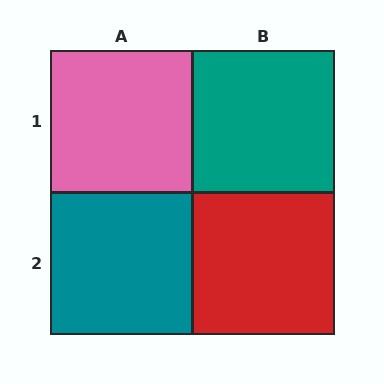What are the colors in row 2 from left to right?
Teal, red.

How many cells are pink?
1 cell is pink.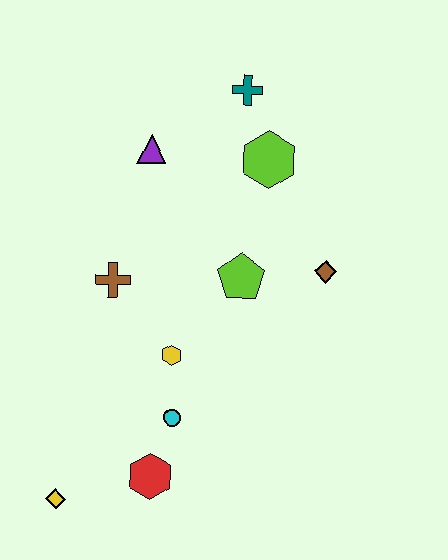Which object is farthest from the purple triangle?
The yellow diamond is farthest from the purple triangle.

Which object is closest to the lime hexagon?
The teal cross is closest to the lime hexagon.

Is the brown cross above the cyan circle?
Yes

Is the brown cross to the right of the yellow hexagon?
No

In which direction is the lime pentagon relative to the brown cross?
The lime pentagon is to the right of the brown cross.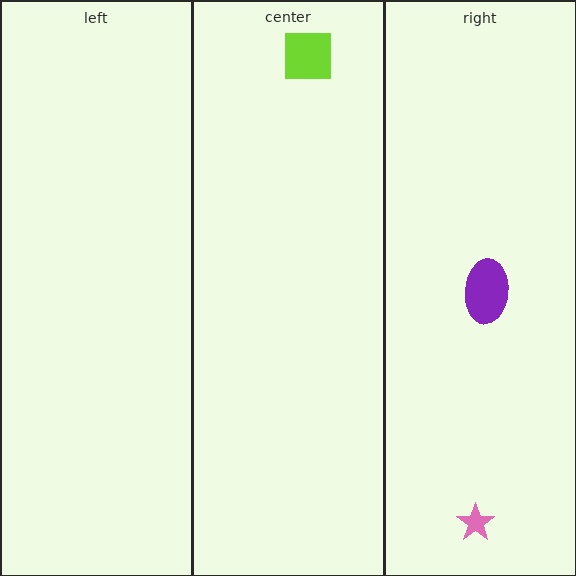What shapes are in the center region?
The lime square.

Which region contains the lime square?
The center region.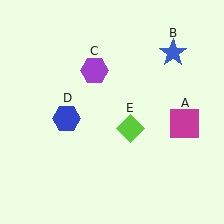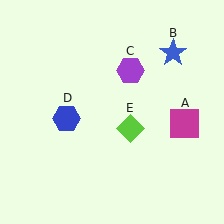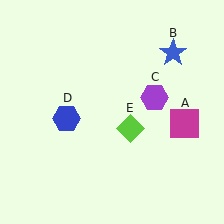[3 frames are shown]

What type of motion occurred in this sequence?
The purple hexagon (object C) rotated clockwise around the center of the scene.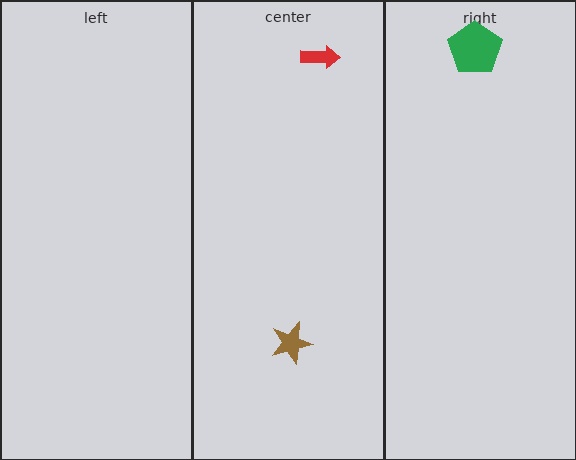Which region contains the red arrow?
The center region.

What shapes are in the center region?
The brown star, the red arrow.